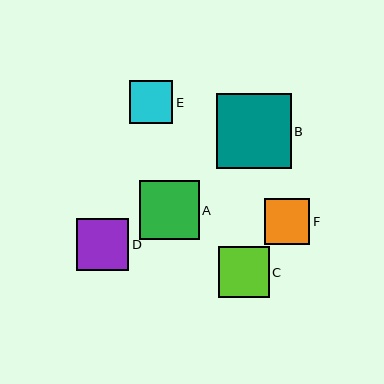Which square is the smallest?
Square E is the smallest with a size of approximately 43 pixels.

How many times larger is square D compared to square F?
Square D is approximately 1.1 times the size of square F.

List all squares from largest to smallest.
From largest to smallest: B, A, D, C, F, E.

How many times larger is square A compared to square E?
Square A is approximately 1.4 times the size of square E.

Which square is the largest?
Square B is the largest with a size of approximately 75 pixels.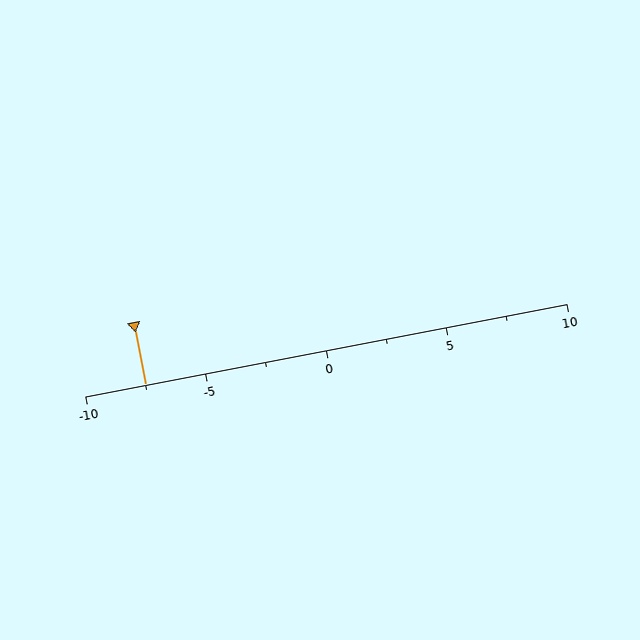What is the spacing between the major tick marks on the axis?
The major ticks are spaced 5 apart.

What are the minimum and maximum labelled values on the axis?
The axis runs from -10 to 10.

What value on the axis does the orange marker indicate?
The marker indicates approximately -7.5.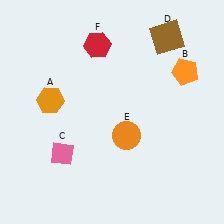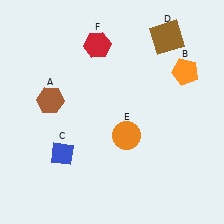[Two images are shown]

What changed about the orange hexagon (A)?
In Image 1, A is orange. In Image 2, it changed to brown.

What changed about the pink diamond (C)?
In Image 1, C is pink. In Image 2, it changed to blue.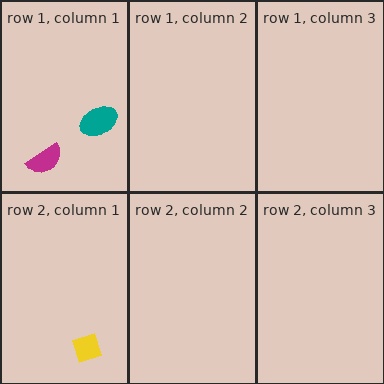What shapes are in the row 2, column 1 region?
The yellow diamond.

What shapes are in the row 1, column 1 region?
The teal ellipse, the magenta semicircle.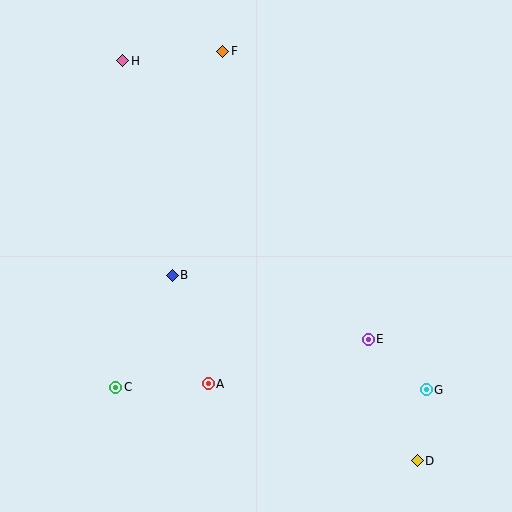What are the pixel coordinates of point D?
Point D is at (417, 461).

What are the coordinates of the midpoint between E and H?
The midpoint between E and H is at (245, 200).